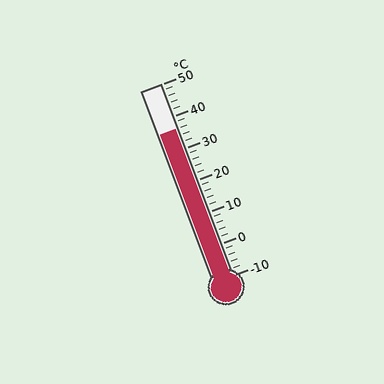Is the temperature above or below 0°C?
The temperature is above 0°C.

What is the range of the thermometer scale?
The thermometer scale ranges from -10°C to 50°C.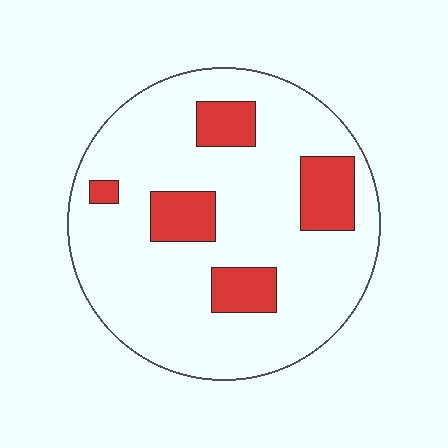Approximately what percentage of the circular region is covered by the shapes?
Approximately 20%.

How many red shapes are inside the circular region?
5.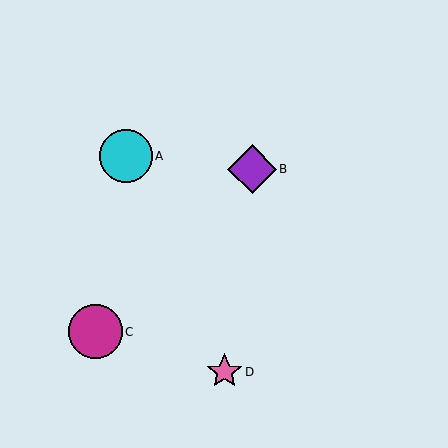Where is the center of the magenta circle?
The center of the magenta circle is at (95, 332).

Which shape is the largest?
The magenta circle (labeled C) is the largest.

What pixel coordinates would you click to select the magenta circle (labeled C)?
Click at (95, 332) to select the magenta circle C.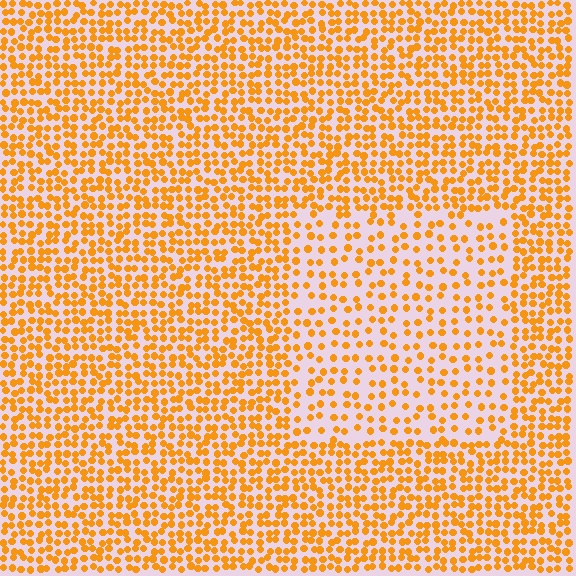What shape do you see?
I see a rectangle.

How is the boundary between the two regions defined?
The boundary is defined by a change in element density (approximately 1.9x ratio). All elements are the same color, size, and shape.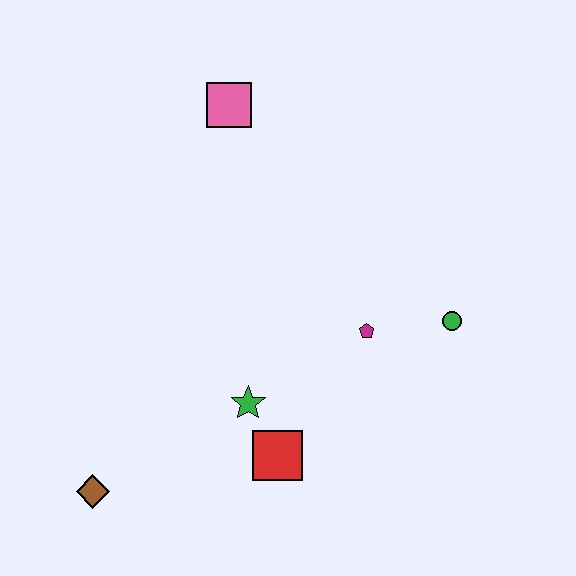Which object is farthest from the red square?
The pink square is farthest from the red square.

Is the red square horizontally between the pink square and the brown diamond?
No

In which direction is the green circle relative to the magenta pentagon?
The green circle is to the right of the magenta pentagon.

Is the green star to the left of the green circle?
Yes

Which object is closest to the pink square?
The magenta pentagon is closest to the pink square.